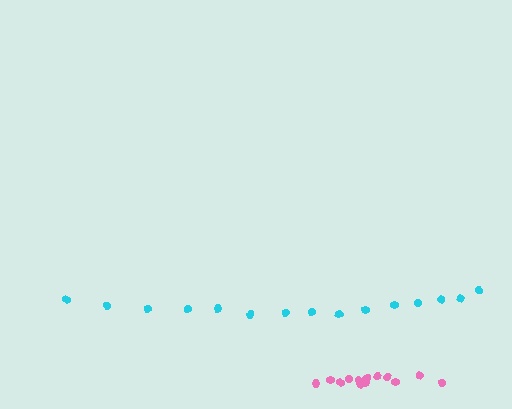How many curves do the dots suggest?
There are 2 distinct paths.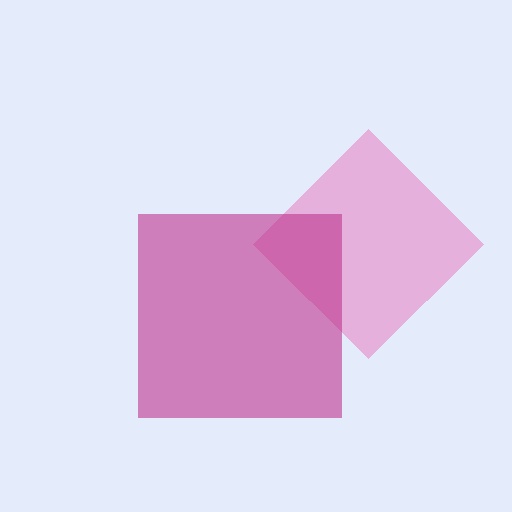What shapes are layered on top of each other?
The layered shapes are: a pink diamond, a magenta square.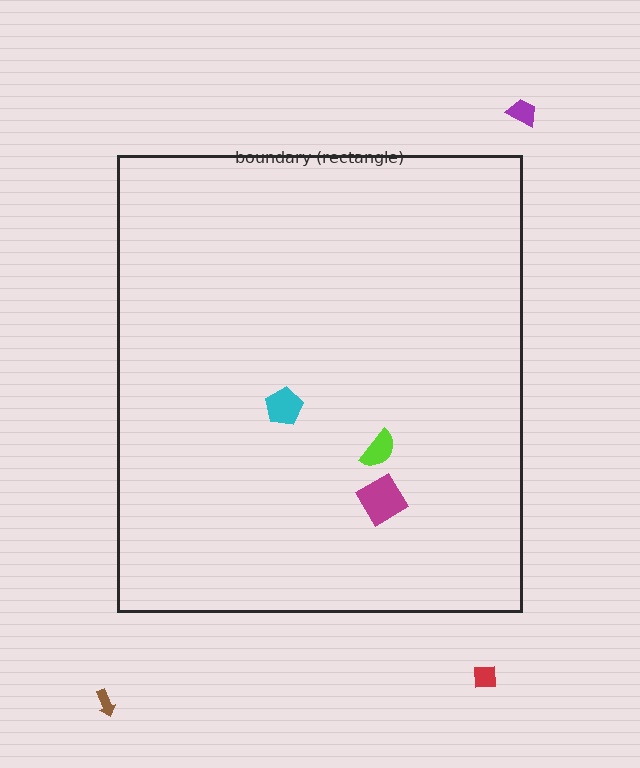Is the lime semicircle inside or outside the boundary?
Inside.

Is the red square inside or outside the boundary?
Outside.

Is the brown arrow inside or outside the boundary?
Outside.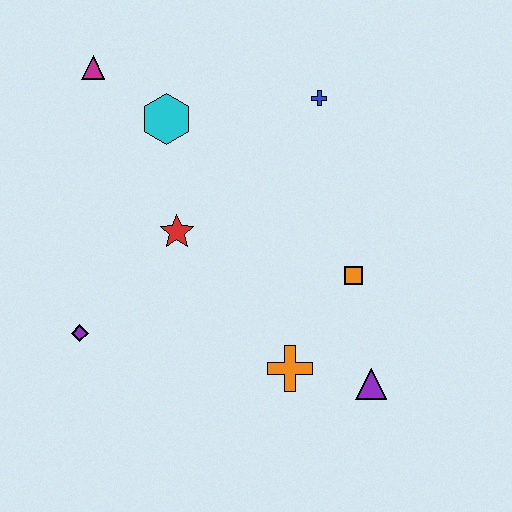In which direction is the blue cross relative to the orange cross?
The blue cross is above the orange cross.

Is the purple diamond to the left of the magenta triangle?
Yes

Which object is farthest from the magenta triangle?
The purple triangle is farthest from the magenta triangle.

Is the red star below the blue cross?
Yes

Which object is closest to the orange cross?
The purple triangle is closest to the orange cross.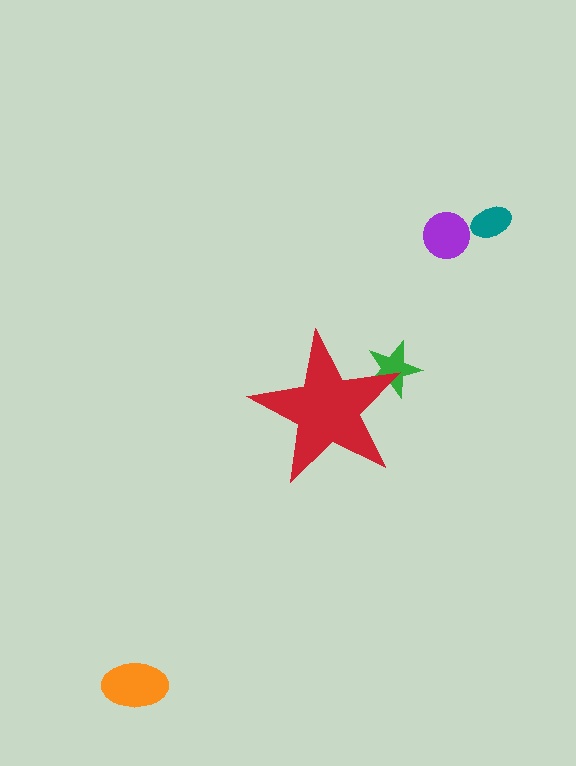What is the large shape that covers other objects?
A red star.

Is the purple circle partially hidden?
No, the purple circle is fully visible.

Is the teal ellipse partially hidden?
No, the teal ellipse is fully visible.